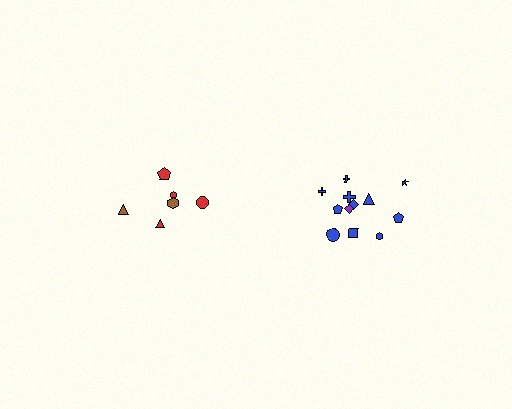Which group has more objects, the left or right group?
The right group.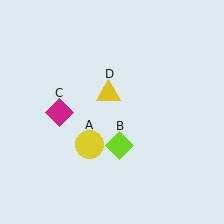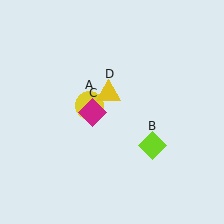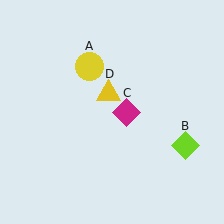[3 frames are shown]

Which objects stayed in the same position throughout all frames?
Yellow triangle (object D) remained stationary.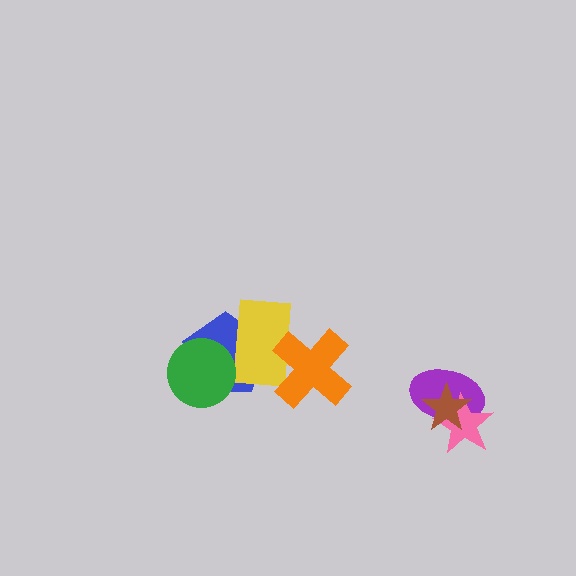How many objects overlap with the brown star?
2 objects overlap with the brown star.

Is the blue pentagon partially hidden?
Yes, it is partially covered by another shape.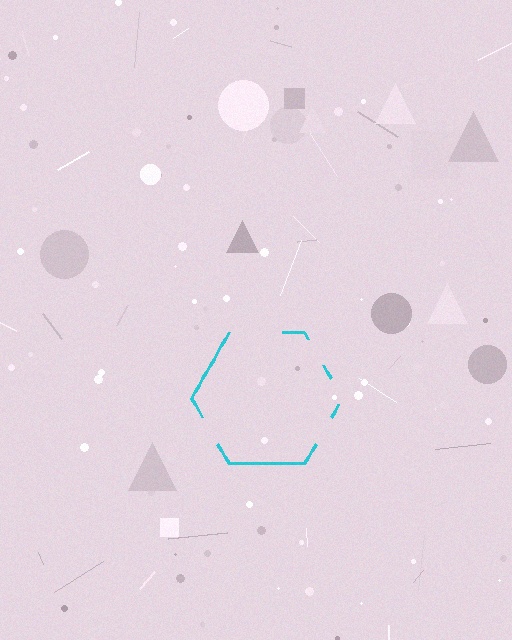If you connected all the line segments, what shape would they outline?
They would outline a hexagon.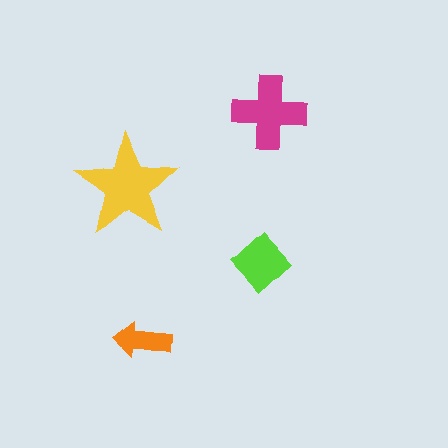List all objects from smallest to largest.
The orange arrow, the lime diamond, the magenta cross, the yellow star.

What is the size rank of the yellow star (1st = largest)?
1st.